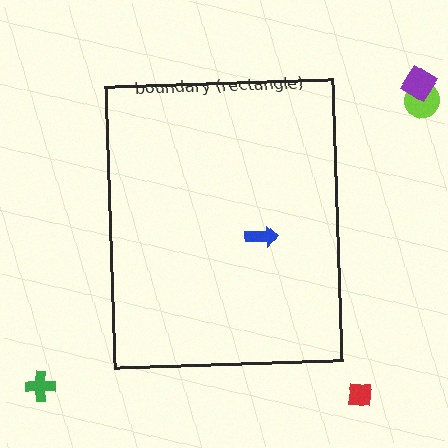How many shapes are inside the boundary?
1 inside, 4 outside.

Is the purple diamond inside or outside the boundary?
Outside.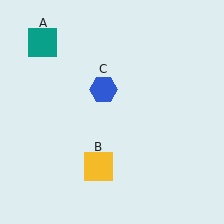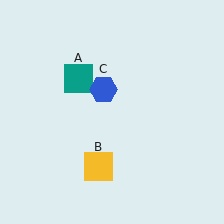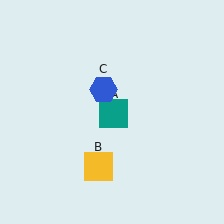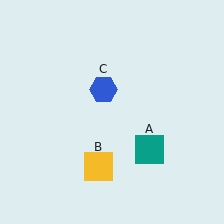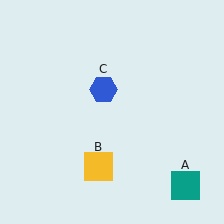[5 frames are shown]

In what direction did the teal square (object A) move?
The teal square (object A) moved down and to the right.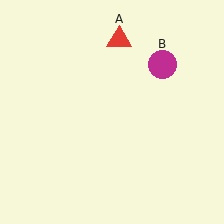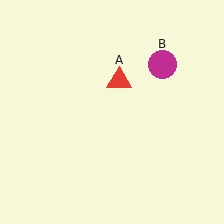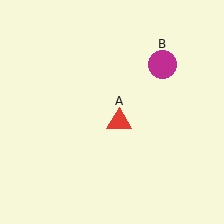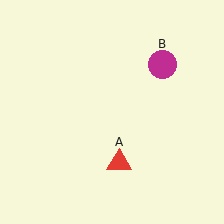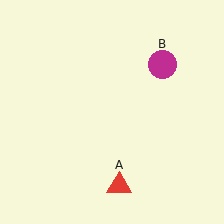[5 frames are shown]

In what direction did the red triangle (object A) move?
The red triangle (object A) moved down.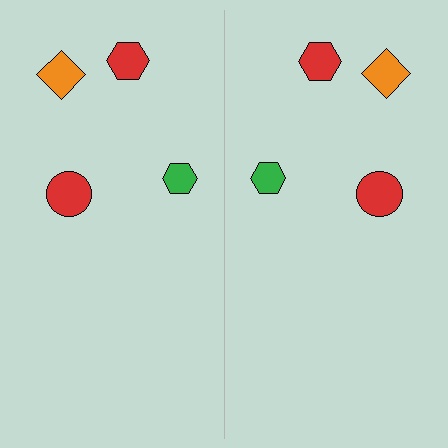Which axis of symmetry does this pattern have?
The pattern has a vertical axis of symmetry running through the center of the image.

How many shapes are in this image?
There are 8 shapes in this image.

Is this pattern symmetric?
Yes, this pattern has bilateral (reflection) symmetry.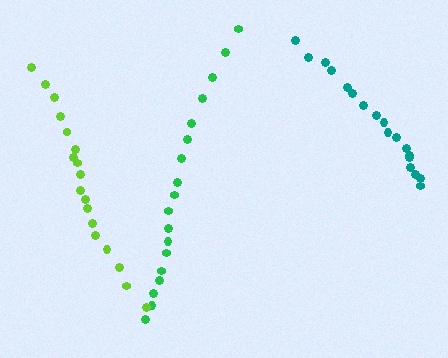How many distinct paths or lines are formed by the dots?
There are 3 distinct paths.